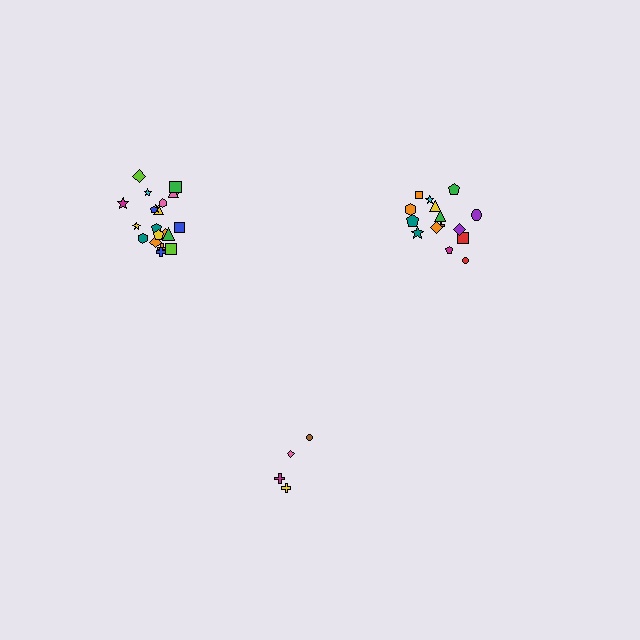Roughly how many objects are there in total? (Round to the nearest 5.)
Roughly 40 objects in total.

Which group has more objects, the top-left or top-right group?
The top-left group.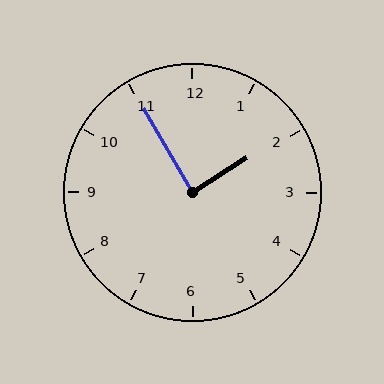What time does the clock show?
1:55.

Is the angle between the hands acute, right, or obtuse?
It is right.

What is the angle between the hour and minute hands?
Approximately 88 degrees.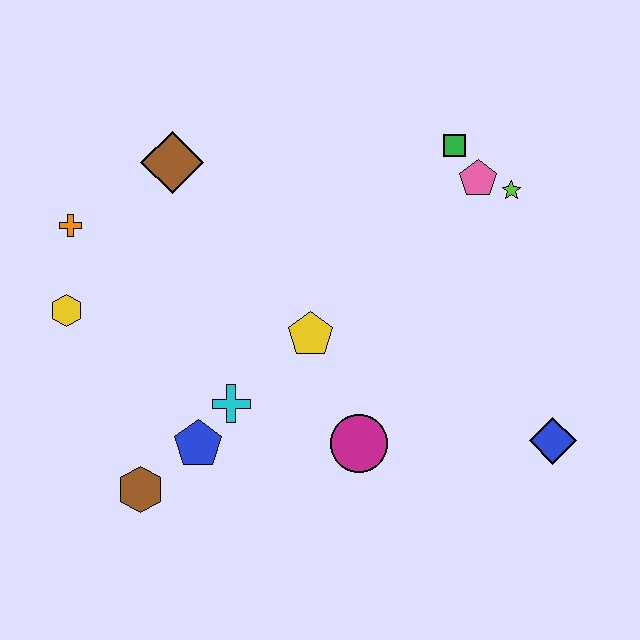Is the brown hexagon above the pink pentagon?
No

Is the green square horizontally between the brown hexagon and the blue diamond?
Yes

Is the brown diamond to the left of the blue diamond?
Yes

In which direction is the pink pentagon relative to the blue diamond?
The pink pentagon is above the blue diamond.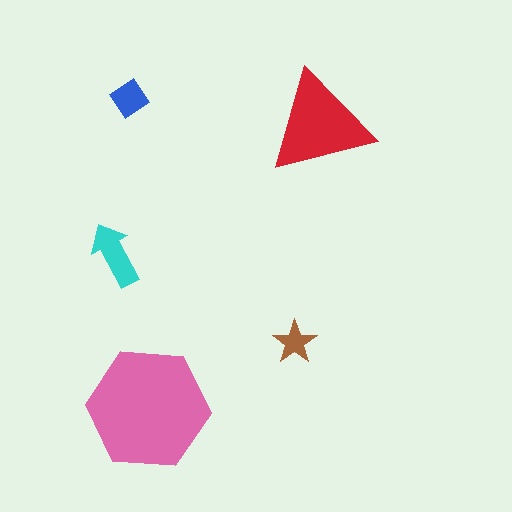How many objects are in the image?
There are 5 objects in the image.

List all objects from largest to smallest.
The pink hexagon, the red triangle, the cyan arrow, the blue diamond, the brown star.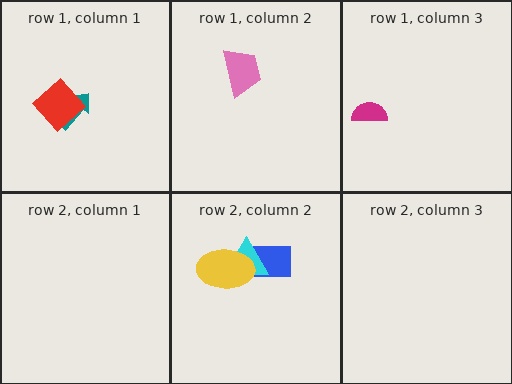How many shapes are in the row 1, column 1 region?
2.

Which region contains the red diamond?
The row 1, column 1 region.